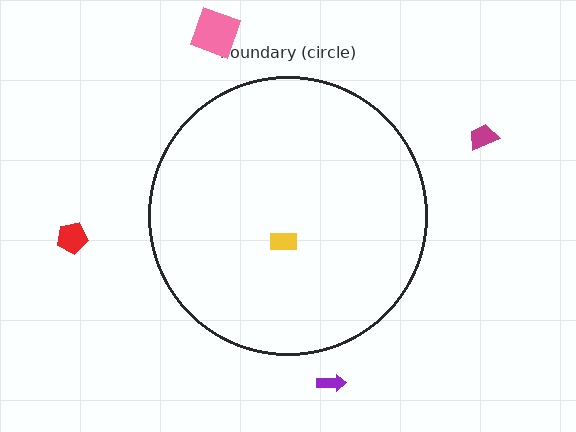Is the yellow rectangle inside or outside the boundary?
Inside.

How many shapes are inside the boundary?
1 inside, 4 outside.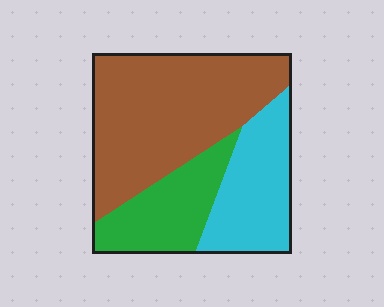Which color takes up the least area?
Green, at roughly 20%.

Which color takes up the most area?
Brown, at roughly 50%.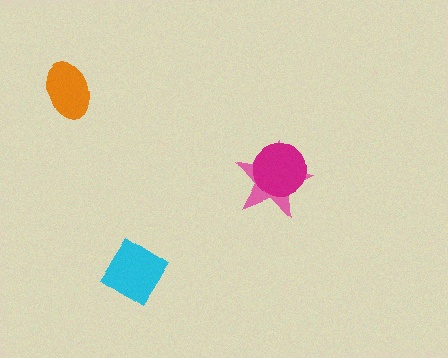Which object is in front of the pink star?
The magenta circle is in front of the pink star.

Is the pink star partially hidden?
Yes, it is partially covered by another shape.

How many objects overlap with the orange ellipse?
0 objects overlap with the orange ellipse.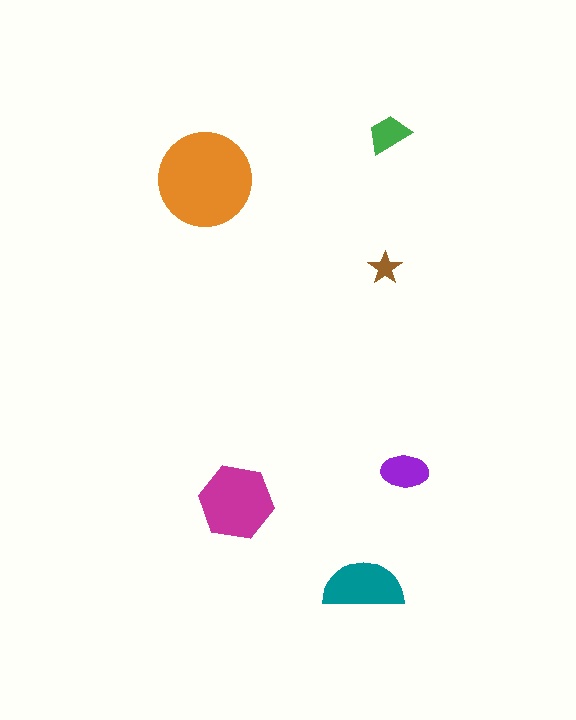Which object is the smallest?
The brown star.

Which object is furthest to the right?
The purple ellipse is rightmost.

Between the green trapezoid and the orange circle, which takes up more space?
The orange circle.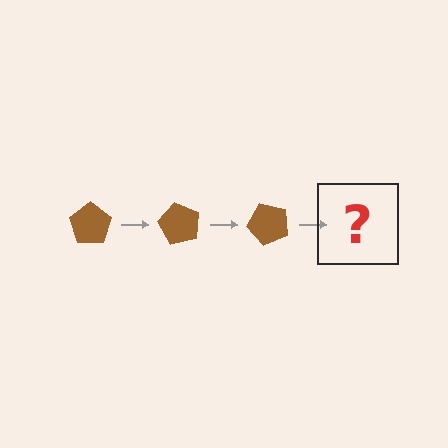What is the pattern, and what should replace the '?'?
The pattern is that the pentagon rotates 60 degrees each step. The '?' should be a brown pentagon rotated 180 degrees.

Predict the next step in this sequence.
The next step is a brown pentagon rotated 180 degrees.